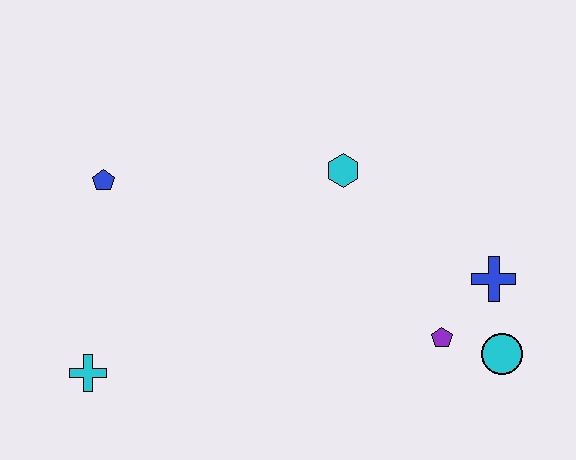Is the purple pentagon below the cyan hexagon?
Yes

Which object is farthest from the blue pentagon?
The cyan circle is farthest from the blue pentagon.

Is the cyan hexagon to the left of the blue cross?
Yes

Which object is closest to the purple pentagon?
The cyan circle is closest to the purple pentagon.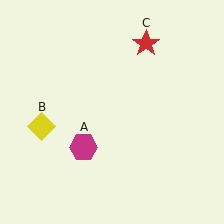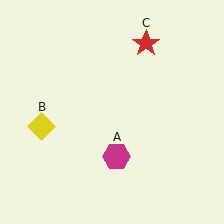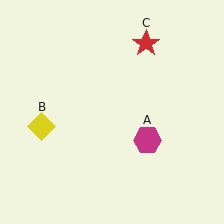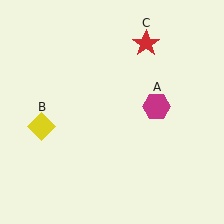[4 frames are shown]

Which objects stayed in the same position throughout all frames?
Yellow diamond (object B) and red star (object C) remained stationary.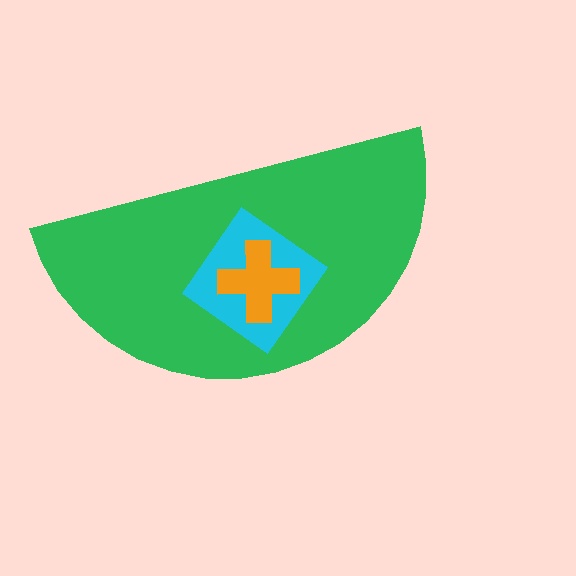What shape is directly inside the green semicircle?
The cyan diamond.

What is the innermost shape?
The orange cross.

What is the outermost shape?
The green semicircle.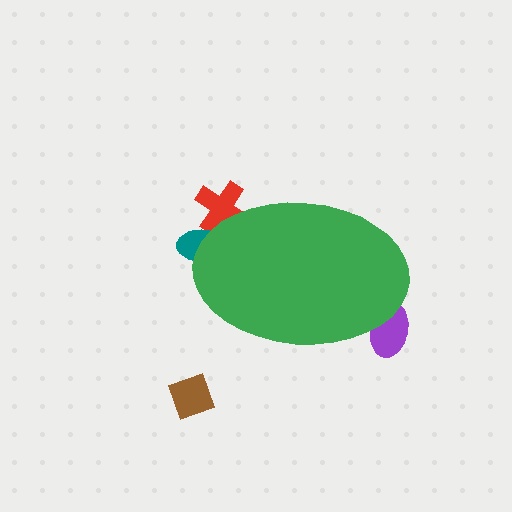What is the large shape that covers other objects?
A green ellipse.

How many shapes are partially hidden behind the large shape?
3 shapes are partially hidden.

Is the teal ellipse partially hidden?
Yes, the teal ellipse is partially hidden behind the green ellipse.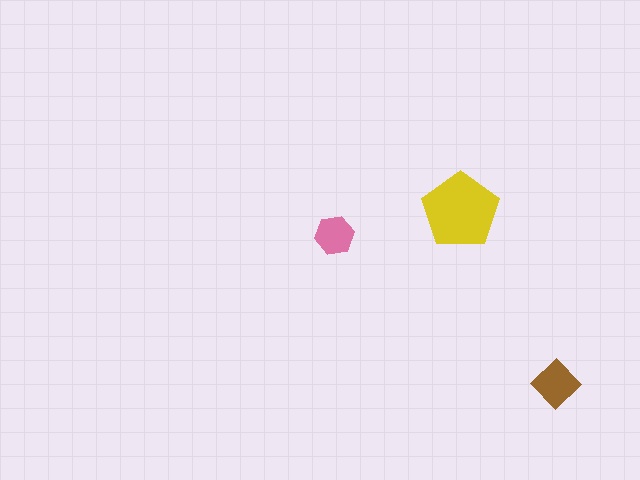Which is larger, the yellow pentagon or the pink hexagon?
The yellow pentagon.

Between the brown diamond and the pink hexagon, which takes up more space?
The brown diamond.